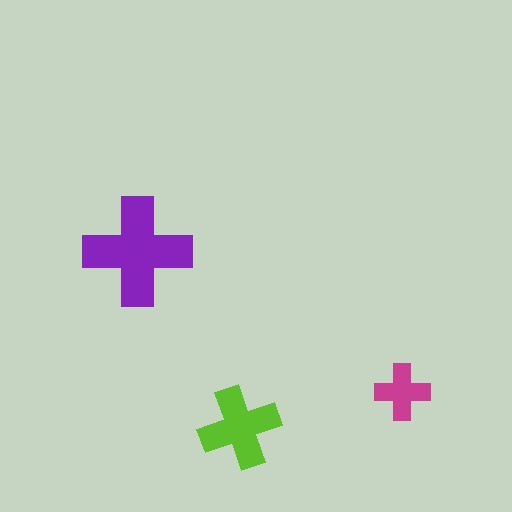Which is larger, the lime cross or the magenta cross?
The lime one.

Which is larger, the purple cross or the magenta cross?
The purple one.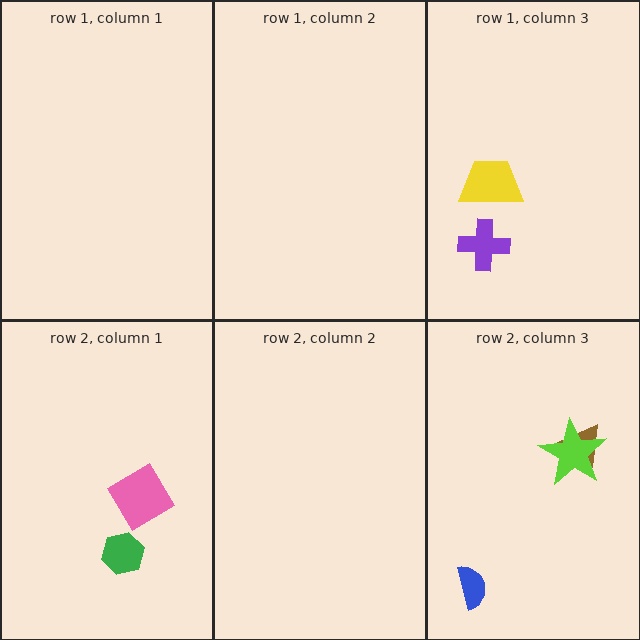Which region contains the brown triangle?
The row 2, column 3 region.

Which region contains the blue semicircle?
The row 2, column 3 region.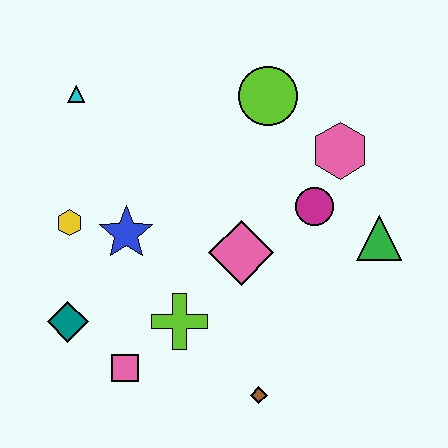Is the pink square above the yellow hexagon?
No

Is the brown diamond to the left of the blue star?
No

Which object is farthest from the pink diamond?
The cyan triangle is farthest from the pink diamond.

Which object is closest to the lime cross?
The pink square is closest to the lime cross.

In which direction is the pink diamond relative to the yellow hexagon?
The pink diamond is to the right of the yellow hexagon.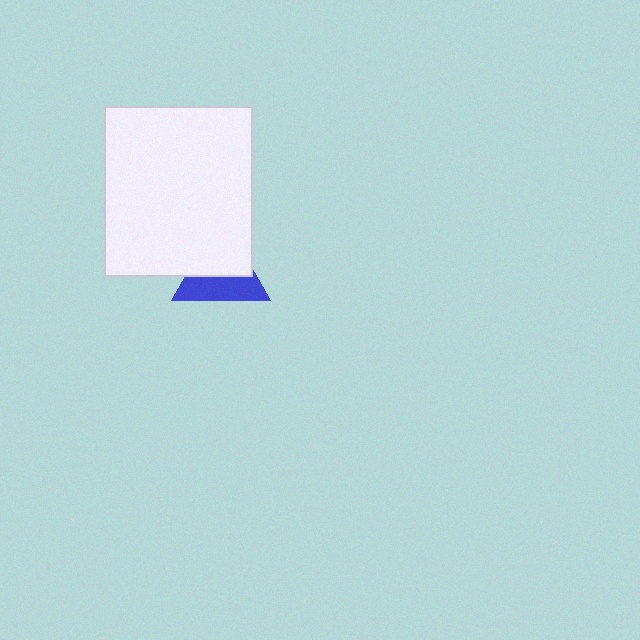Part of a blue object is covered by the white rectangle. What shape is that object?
It is a triangle.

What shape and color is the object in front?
The object in front is a white rectangle.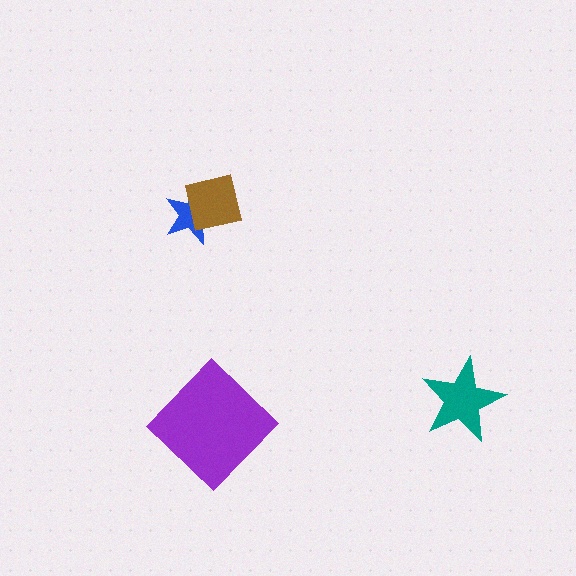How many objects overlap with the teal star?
0 objects overlap with the teal star.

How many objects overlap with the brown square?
1 object overlaps with the brown square.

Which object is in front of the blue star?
The brown square is in front of the blue star.